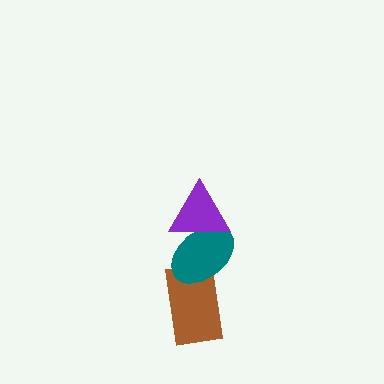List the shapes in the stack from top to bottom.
From top to bottom: the purple triangle, the teal ellipse, the brown rectangle.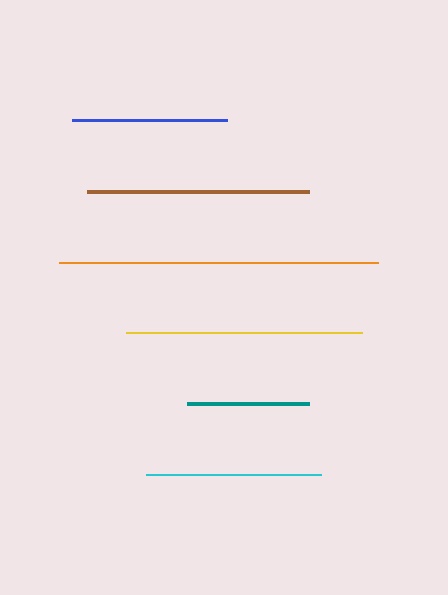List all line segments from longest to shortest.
From longest to shortest: orange, yellow, brown, cyan, blue, teal.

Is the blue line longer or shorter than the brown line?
The brown line is longer than the blue line.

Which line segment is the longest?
The orange line is the longest at approximately 319 pixels.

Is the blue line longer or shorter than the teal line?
The blue line is longer than the teal line.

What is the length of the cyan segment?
The cyan segment is approximately 175 pixels long.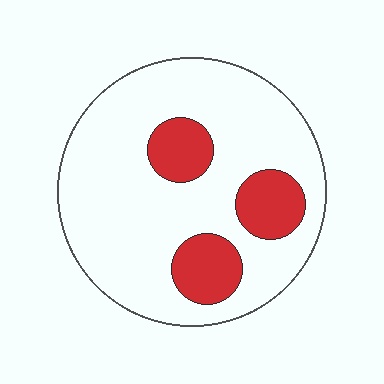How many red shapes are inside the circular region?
3.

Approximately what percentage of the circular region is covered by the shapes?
Approximately 20%.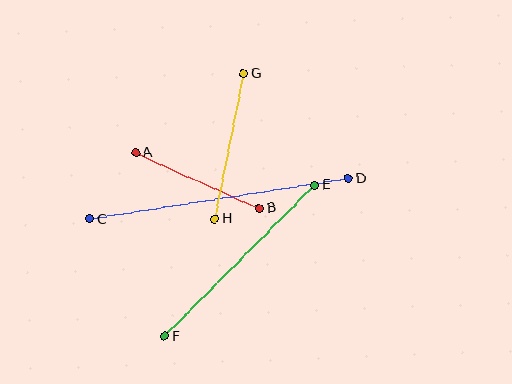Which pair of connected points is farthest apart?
Points C and D are farthest apart.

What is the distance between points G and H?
The distance is approximately 148 pixels.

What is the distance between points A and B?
The distance is approximately 136 pixels.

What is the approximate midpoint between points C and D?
The midpoint is at approximately (219, 199) pixels.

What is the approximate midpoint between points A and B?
The midpoint is at approximately (198, 180) pixels.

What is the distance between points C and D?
The distance is approximately 262 pixels.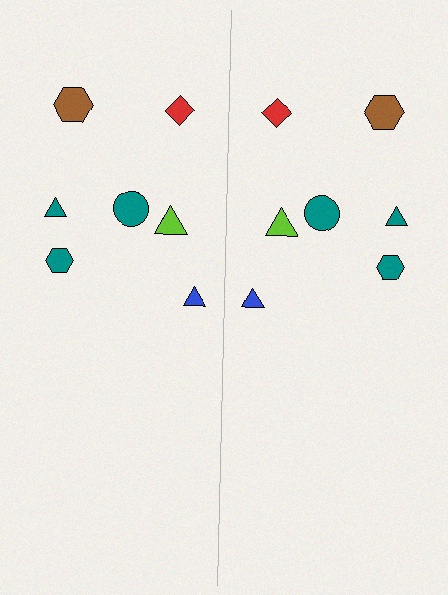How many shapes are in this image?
There are 14 shapes in this image.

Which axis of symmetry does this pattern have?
The pattern has a vertical axis of symmetry running through the center of the image.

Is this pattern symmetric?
Yes, this pattern has bilateral (reflection) symmetry.